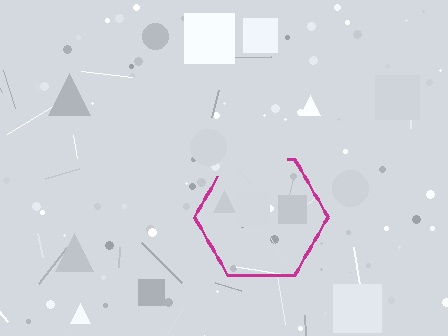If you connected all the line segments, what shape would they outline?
They would outline a hexagon.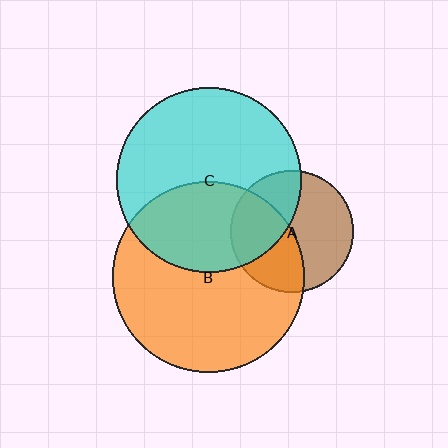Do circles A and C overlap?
Yes.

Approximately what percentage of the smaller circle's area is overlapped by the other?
Approximately 40%.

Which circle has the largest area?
Circle B (orange).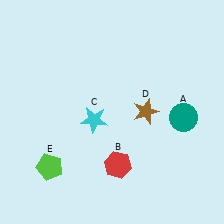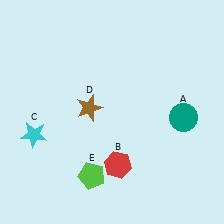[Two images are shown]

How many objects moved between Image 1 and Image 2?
3 objects moved between the two images.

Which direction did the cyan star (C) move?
The cyan star (C) moved left.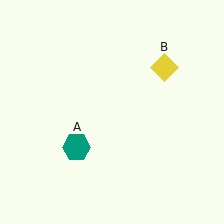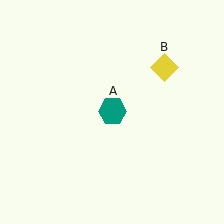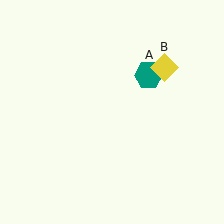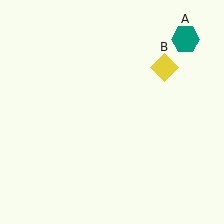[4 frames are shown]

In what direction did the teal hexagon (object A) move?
The teal hexagon (object A) moved up and to the right.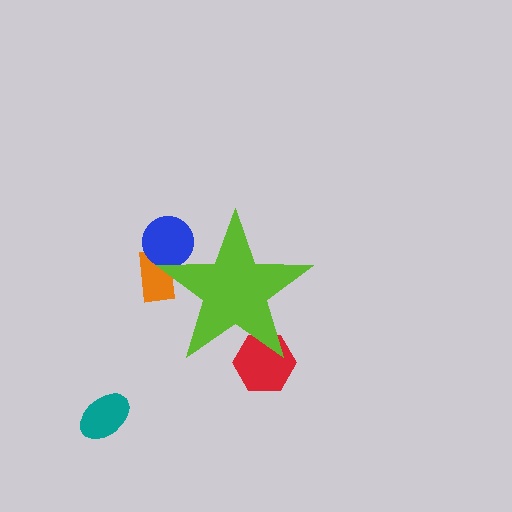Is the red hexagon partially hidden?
Yes, the red hexagon is partially hidden behind the lime star.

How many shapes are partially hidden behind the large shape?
3 shapes are partially hidden.